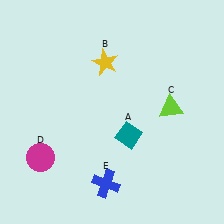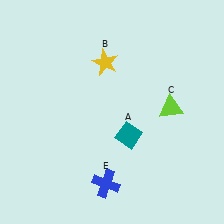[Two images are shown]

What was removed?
The magenta circle (D) was removed in Image 2.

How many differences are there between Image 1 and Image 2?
There is 1 difference between the two images.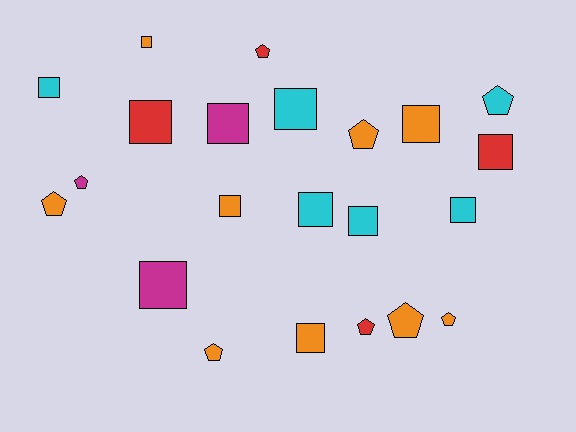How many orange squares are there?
There are 4 orange squares.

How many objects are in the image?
There are 22 objects.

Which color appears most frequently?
Orange, with 9 objects.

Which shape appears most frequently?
Square, with 13 objects.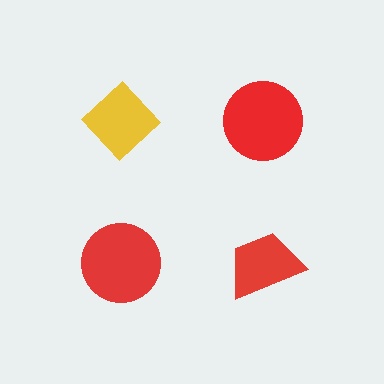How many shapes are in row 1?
2 shapes.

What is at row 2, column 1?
A red circle.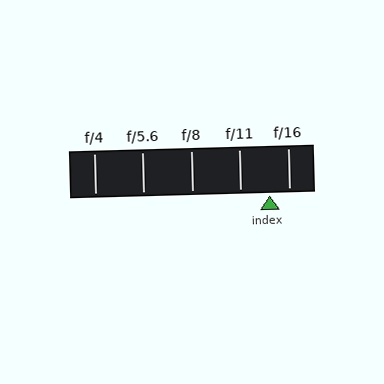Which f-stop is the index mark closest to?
The index mark is closest to f/16.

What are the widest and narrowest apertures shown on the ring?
The widest aperture shown is f/4 and the narrowest is f/16.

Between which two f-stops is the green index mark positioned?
The index mark is between f/11 and f/16.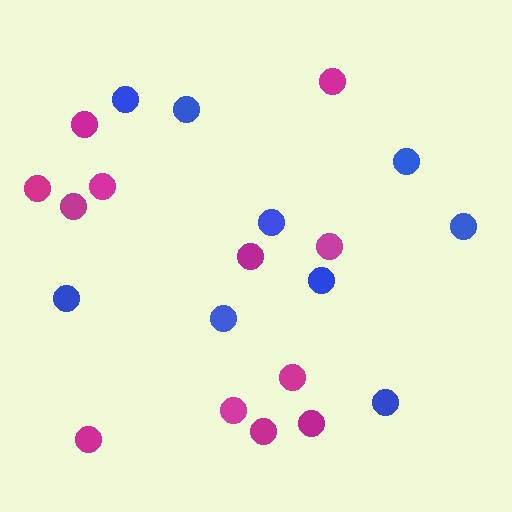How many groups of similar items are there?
There are 2 groups: one group of blue circles (9) and one group of magenta circles (12).